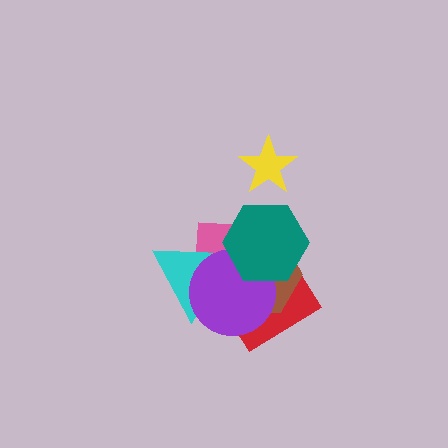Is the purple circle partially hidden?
Yes, it is partially covered by another shape.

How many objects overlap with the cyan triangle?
5 objects overlap with the cyan triangle.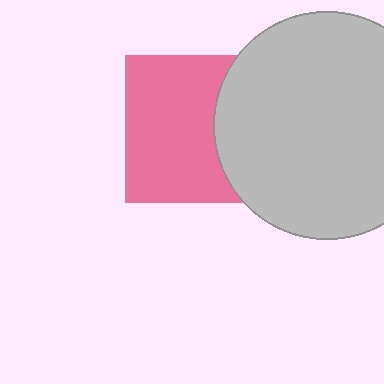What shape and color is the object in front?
The object in front is a light gray circle.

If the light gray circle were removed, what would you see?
You would see the complete pink square.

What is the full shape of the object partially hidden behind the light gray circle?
The partially hidden object is a pink square.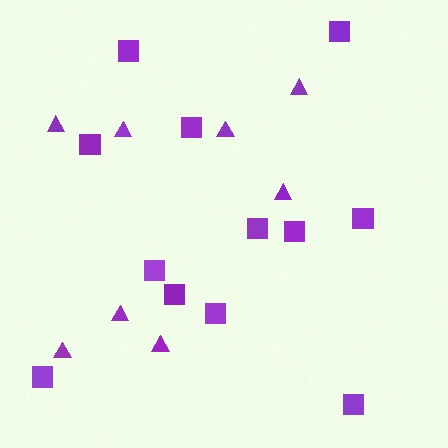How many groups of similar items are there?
There are 2 groups: one group of squares (12) and one group of triangles (8).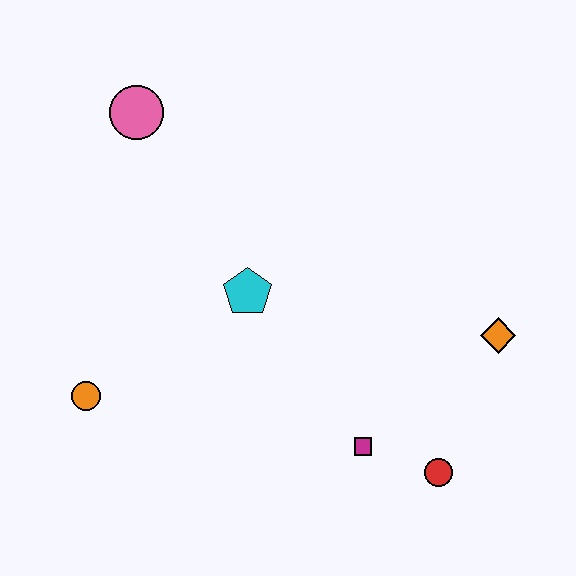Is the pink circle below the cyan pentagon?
No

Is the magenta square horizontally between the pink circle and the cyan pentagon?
No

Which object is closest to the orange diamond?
The red circle is closest to the orange diamond.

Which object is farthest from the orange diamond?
The pink circle is farthest from the orange diamond.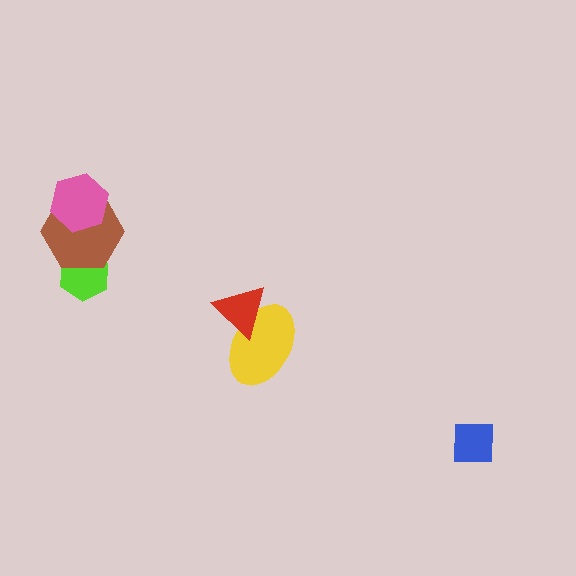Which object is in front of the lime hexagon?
The brown hexagon is in front of the lime hexagon.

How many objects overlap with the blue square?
0 objects overlap with the blue square.